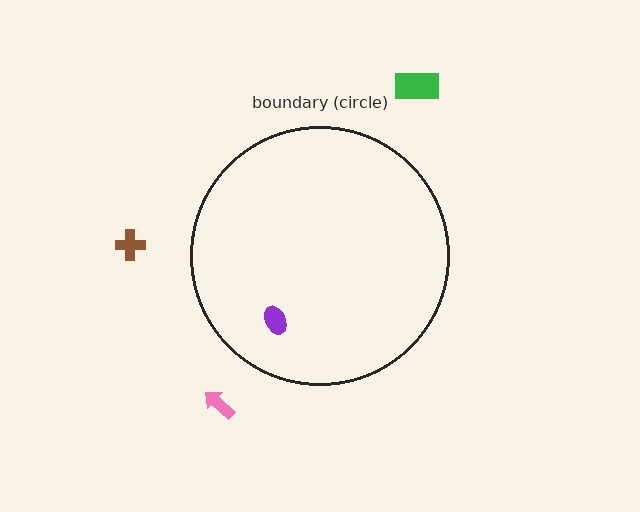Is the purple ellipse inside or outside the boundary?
Inside.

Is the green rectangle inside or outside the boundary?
Outside.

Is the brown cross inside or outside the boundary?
Outside.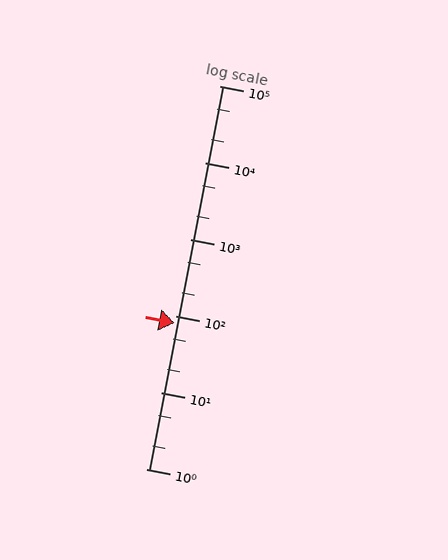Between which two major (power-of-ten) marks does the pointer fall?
The pointer is between 10 and 100.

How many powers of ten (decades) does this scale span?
The scale spans 5 decades, from 1 to 100000.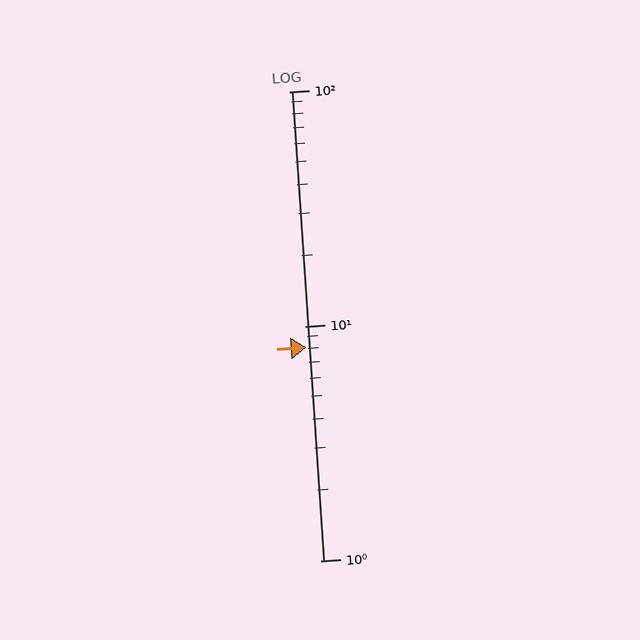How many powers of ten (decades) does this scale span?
The scale spans 2 decades, from 1 to 100.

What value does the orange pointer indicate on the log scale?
The pointer indicates approximately 8.1.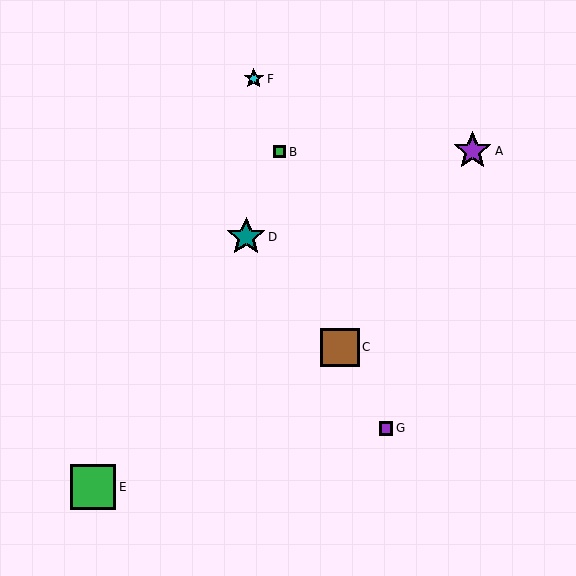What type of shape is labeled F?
Shape F is a cyan star.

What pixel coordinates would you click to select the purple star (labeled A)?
Click at (473, 151) to select the purple star A.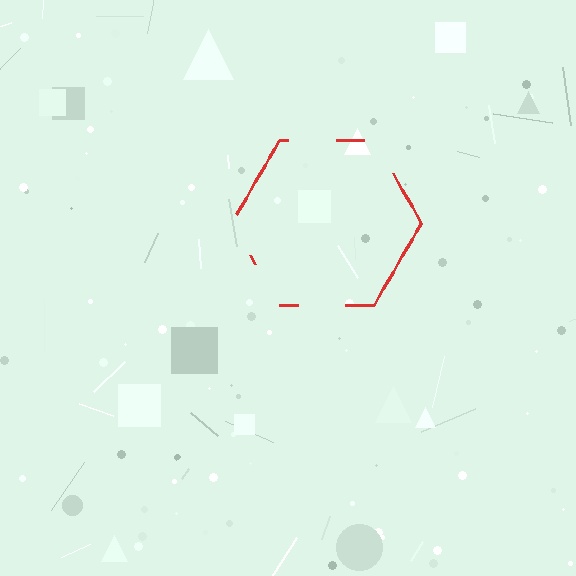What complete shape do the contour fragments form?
The contour fragments form a hexagon.